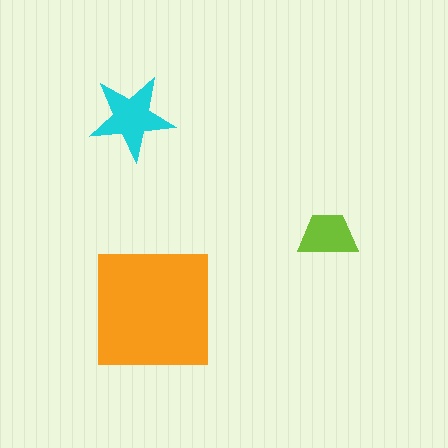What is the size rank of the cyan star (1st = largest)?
2nd.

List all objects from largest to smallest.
The orange square, the cyan star, the lime trapezoid.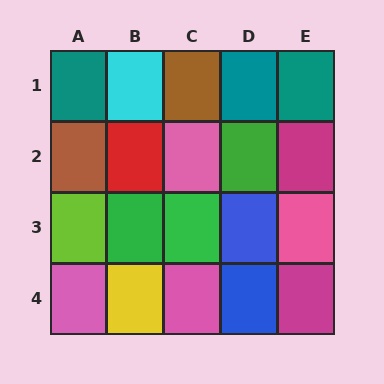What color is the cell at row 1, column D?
Teal.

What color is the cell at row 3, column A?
Lime.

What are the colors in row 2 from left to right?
Brown, red, pink, green, magenta.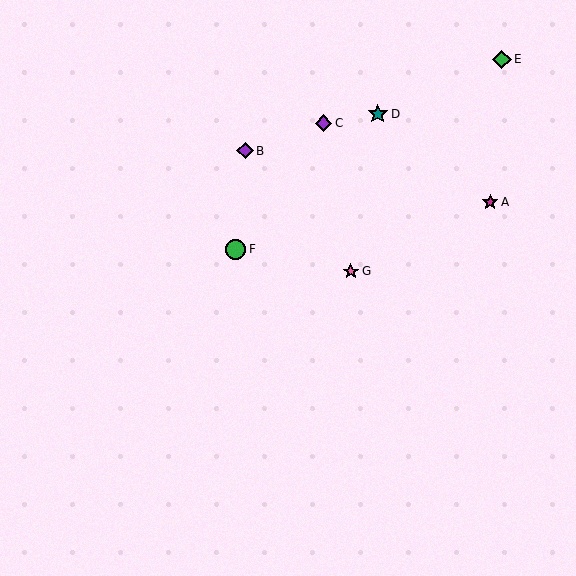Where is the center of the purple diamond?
The center of the purple diamond is at (245, 151).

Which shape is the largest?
The green circle (labeled F) is the largest.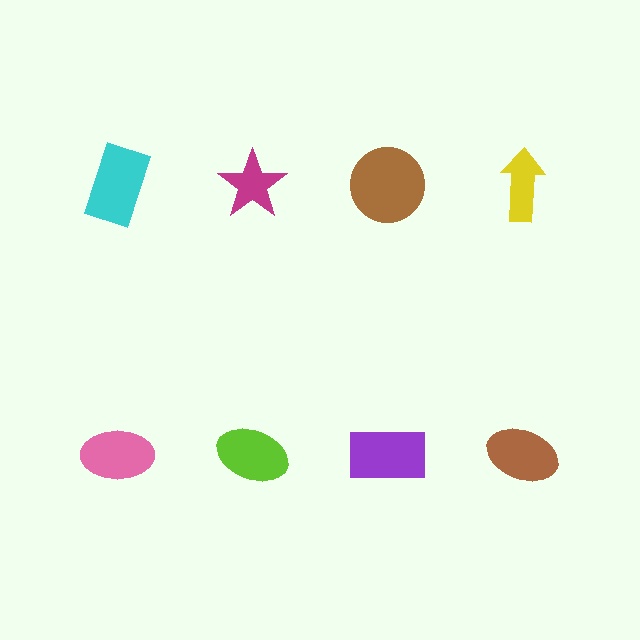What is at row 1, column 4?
A yellow arrow.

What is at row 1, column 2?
A magenta star.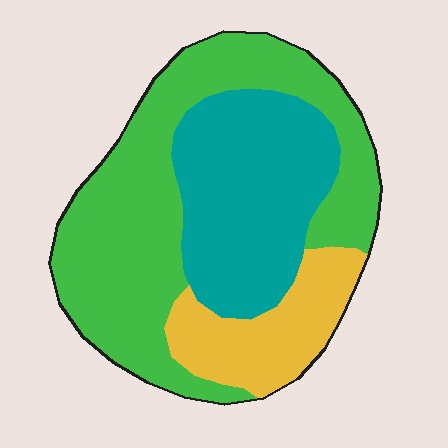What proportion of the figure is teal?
Teal takes up about one third (1/3) of the figure.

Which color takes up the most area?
Green, at roughly 50%.